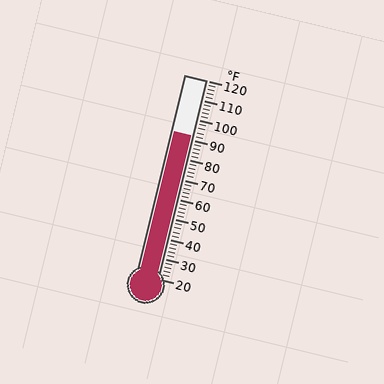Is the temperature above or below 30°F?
The temperature is above 30°F.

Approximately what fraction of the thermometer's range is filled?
The thermometer is filled to approximately 70% of its range.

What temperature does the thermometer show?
The thermometer shows approximately 92°F.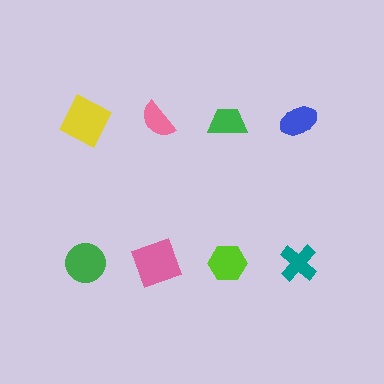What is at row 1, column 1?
A yellow square.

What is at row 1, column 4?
A blue ellipse.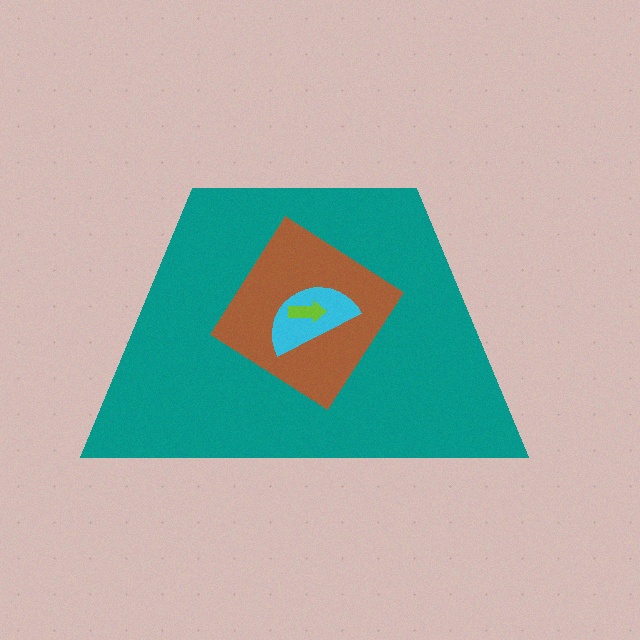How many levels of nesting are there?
4.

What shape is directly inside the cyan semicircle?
The lime arrow.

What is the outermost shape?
The teal trapezoid.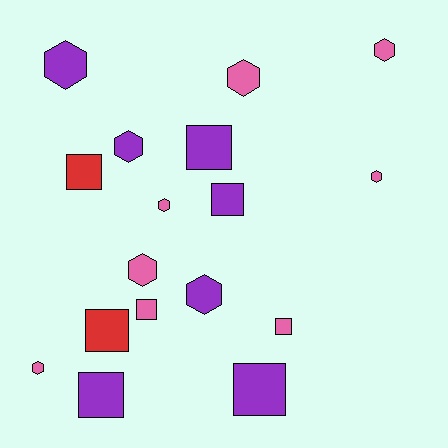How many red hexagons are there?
There are no red hexagons.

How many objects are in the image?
There are 17 objects.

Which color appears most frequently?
Pink, with 8 objects.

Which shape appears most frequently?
Hexagon, with 9 objects.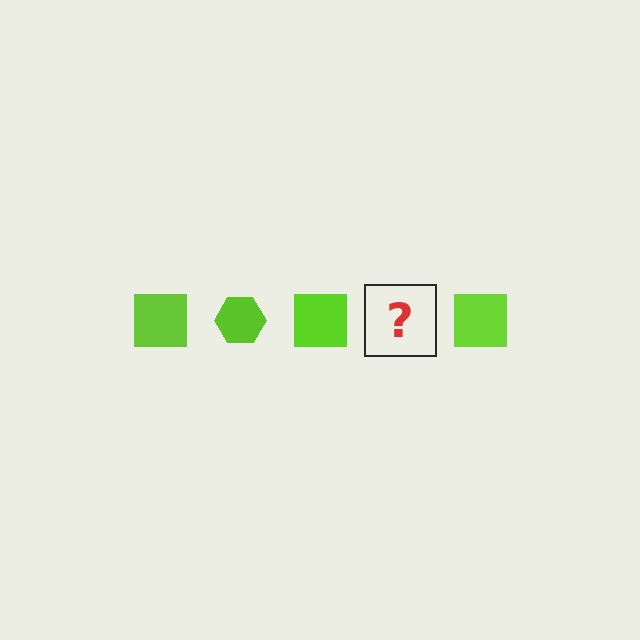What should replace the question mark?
The question mark should be replaced with a lime hexagon.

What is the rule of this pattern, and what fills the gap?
The rule is that the pattern cycles through square, hexagon shapes in lime. The gap should be filled with a lime hexagon.